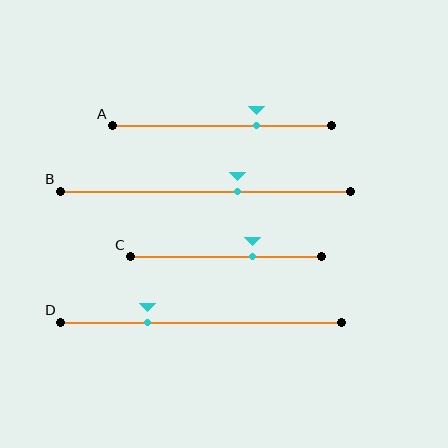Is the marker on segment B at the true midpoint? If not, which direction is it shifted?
No, the marker on segment B is shifted to the right by about 11% of the segment length.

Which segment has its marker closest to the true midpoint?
Segment B has its marker closest to the true midpoint.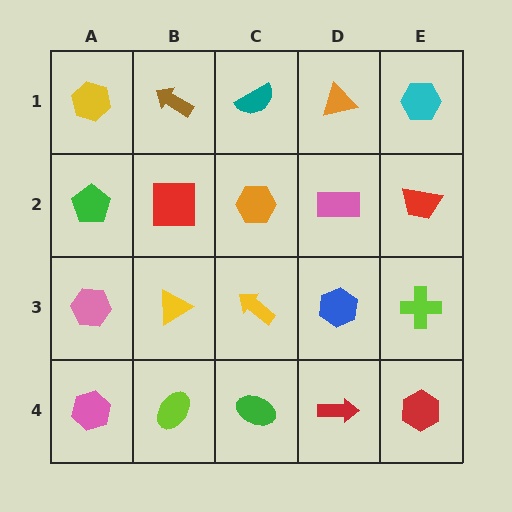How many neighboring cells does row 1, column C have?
3.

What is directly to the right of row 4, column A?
A lime ellipse.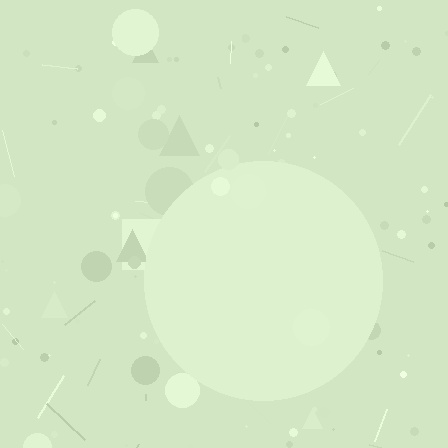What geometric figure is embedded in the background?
A circle is embedded in the background.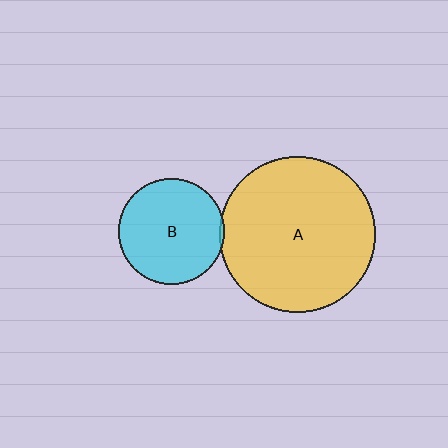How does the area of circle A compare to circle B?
Approximately 2.2 times.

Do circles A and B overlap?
Yes.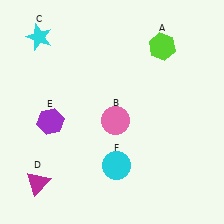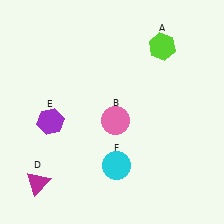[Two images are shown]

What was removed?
The cyan star (C) was removed in Image 2.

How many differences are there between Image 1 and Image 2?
There is 1 difference between the two images.